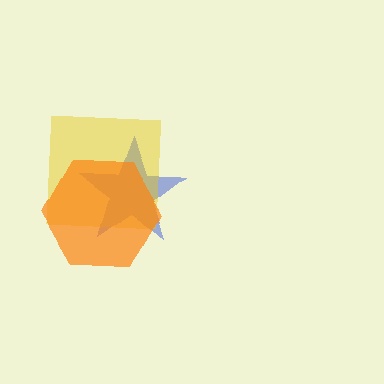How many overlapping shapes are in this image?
There are 3 overlapping shapes in the image.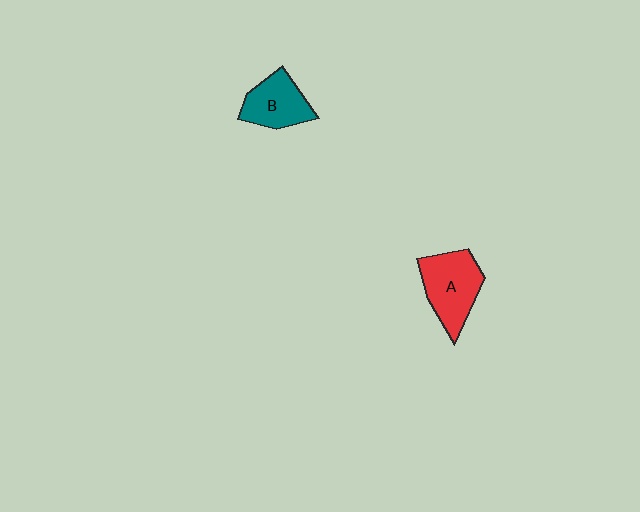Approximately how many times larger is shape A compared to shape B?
Approximately 1.3 times.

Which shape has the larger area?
Shape A (red).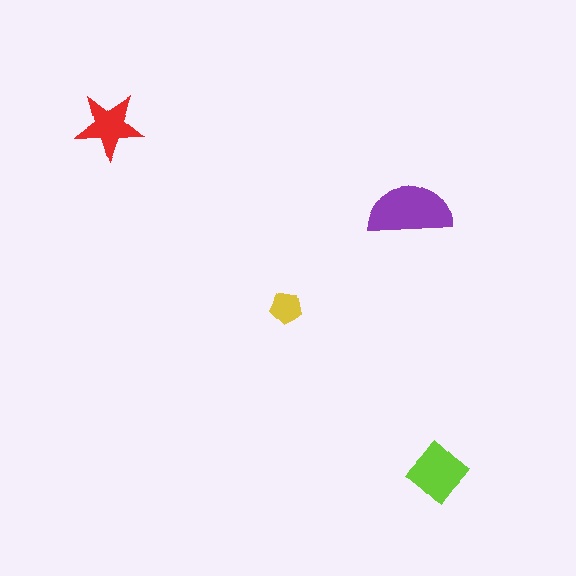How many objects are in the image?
There are 4 objects in the image.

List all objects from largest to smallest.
The purple semicircle, the lime diamond, the red star, the yellow pentagon.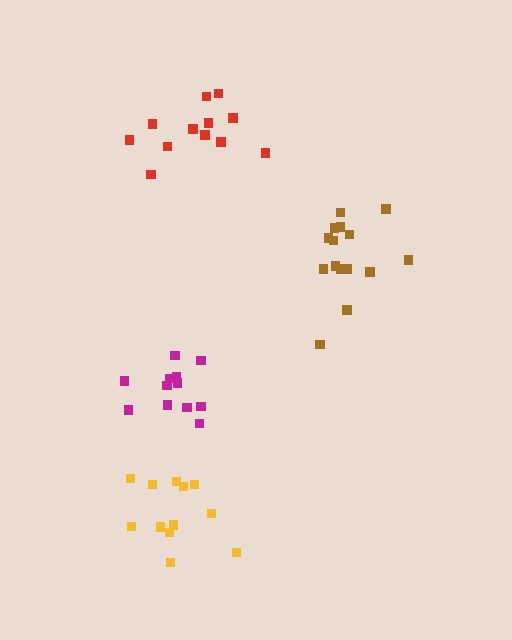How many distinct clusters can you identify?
There are 4 distinct clusters.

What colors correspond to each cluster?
The clusters are colored: magenta, red, brown, yellow.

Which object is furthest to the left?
The magenta cluster is leftmost.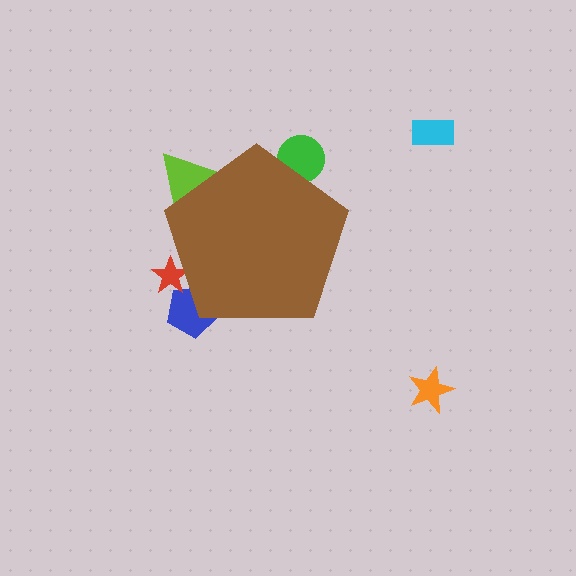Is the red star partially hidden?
Yes, the red star is partially hidden behind the brown pentagon.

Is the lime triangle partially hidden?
Yes, the lime triangle is partially hidden behind the brown pentagon.